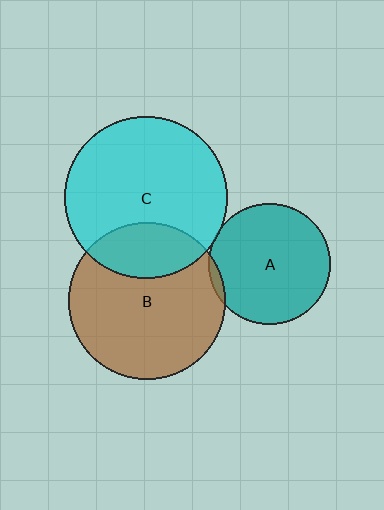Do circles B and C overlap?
Yes.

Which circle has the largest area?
Circle C (cyan).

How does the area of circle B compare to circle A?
Approximately 1.7 times.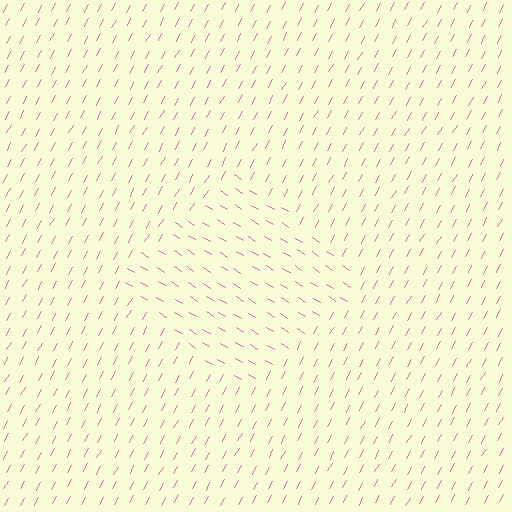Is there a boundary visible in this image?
Yes, there is a texture boundary formed by a change in line orientation.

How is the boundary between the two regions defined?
The boundary is defined purely by a change in line orientation (approximately 86 degrees difference). All lines are the same color and thickness.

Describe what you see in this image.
The image is filled with small pink line segments. A diamond region in the image has lines oriented differently from the surrounding lines, creating a visible texture boundary.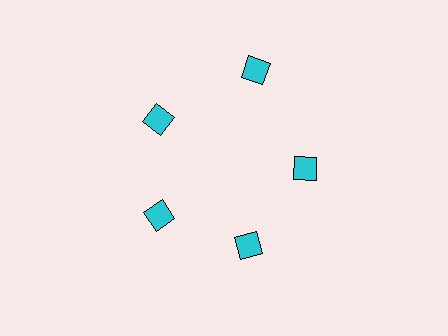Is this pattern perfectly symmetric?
No. The 5 cyan squares are arranged in a ring, but one element near the 1 o'clock position is pushed outward from the center, breaking the 5-fold rotational symmetry.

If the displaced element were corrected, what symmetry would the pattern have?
It would have 5-fold rotational symmetry — the pattern would map onto itself every 72 degrees.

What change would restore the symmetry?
The symmetry would be restored by moving it inward, back onto the ring so that all 5 squares sit at equal angles and equal distance from the center.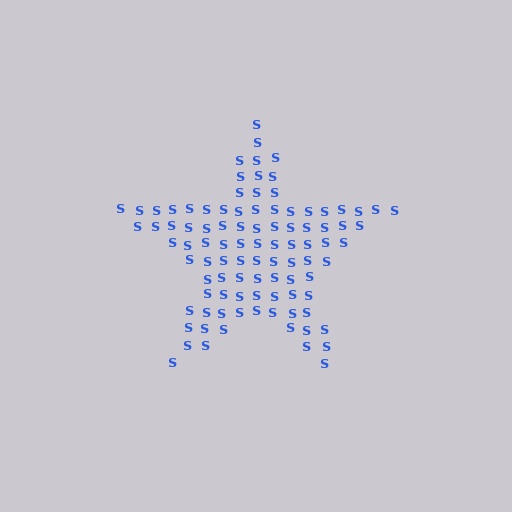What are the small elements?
The small elements are letter S's.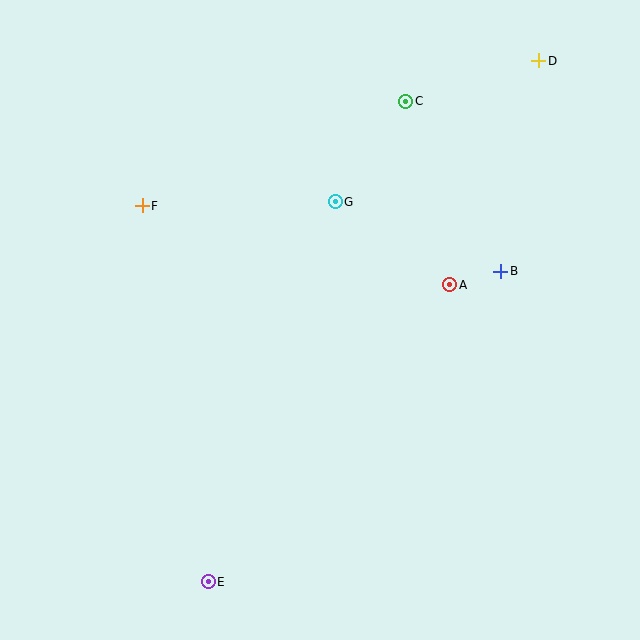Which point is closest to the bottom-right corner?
Point B is closest to the bottom-right corner.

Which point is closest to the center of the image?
Point G at (335, 202) is closest to the center.